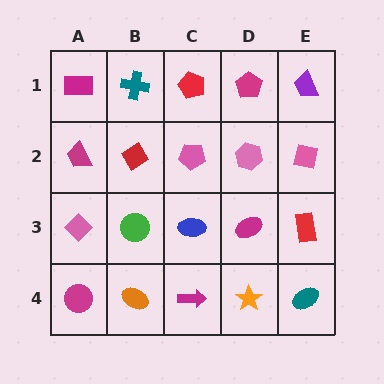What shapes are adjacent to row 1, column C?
A pink pentagon (row 2, column C), a teal cross (row 1, column B), a magenta pentagon (row 1, column D).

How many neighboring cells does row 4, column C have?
3.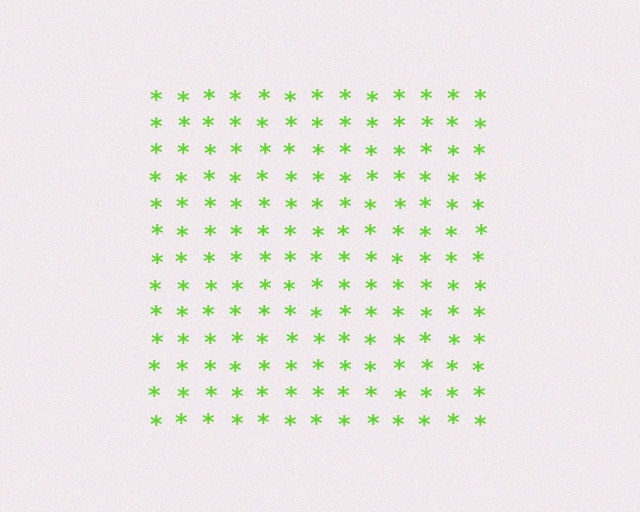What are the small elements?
The small elements are asterisks.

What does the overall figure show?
The overall figure shows a square.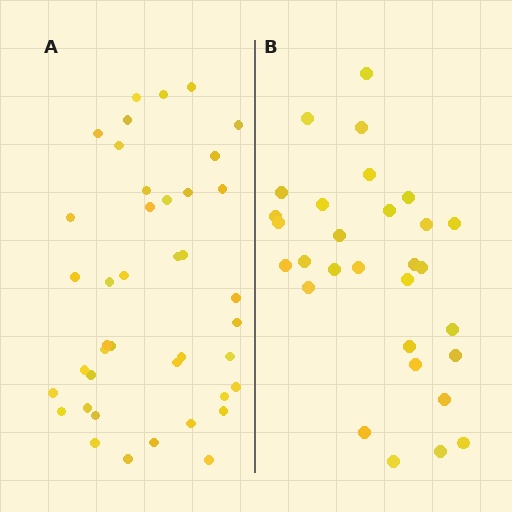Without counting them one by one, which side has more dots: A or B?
Region A (the left region) has more dots.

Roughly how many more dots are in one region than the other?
Region A has roughly 12 or so more dots than region B.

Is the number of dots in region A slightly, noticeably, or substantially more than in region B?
Region A has noticeably more, but not dramatically so. The ratio is roughly 1.4 to 1.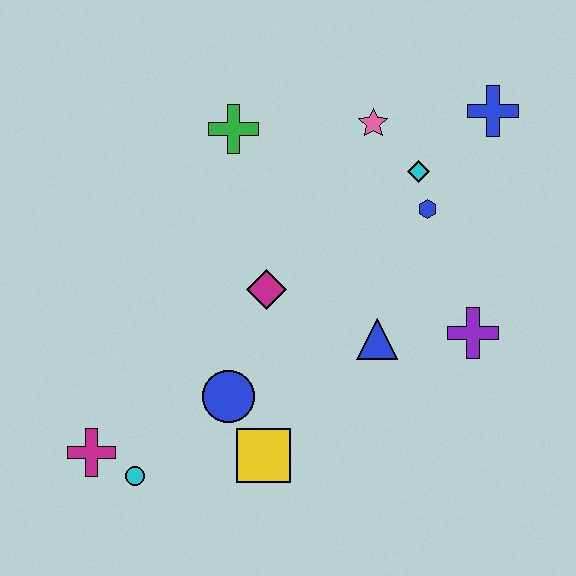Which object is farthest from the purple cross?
The magenta cross is farthest from the purple cross.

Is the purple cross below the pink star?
Yes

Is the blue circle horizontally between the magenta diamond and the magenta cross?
Yes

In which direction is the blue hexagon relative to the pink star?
The blue hexagon is below the pink star.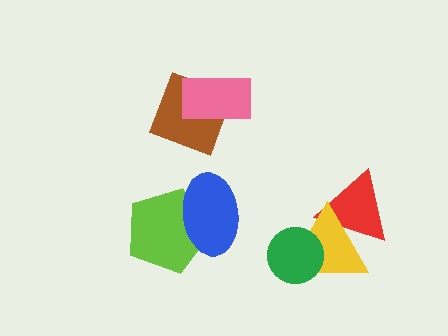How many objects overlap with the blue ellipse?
1 object overlaps with the blue ellipse.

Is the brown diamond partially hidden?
Yes, it is partially covered by another shape.